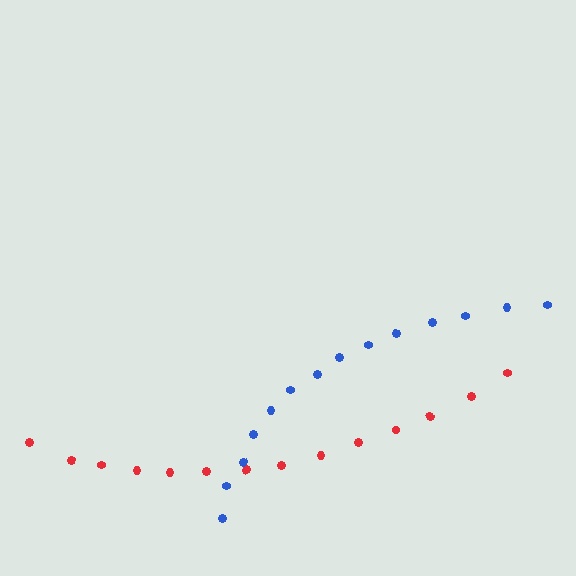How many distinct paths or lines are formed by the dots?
There are 2 distinct paths.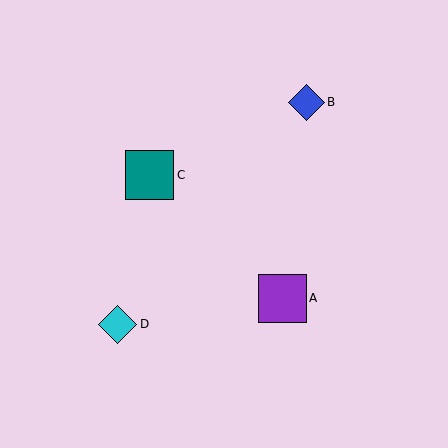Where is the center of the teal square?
The center of the teal square is at (150, 175).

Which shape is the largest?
The teal square (labeled C) is the largest.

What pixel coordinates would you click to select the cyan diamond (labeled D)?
Click at (118, 324) to select the cyan diamond D.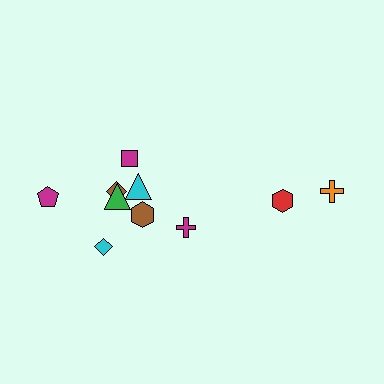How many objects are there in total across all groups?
There are 10 objects.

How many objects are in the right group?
There are 3 objects.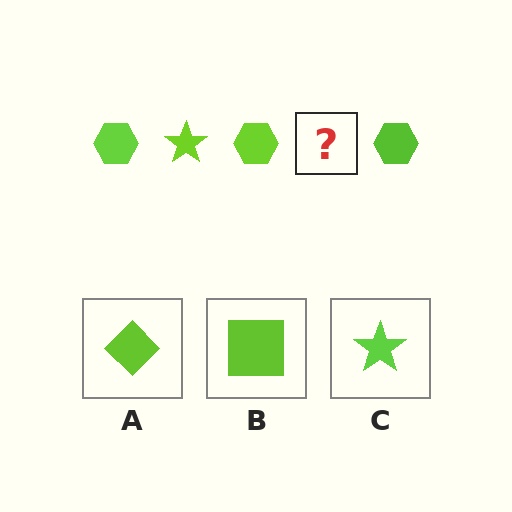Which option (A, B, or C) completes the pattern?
C.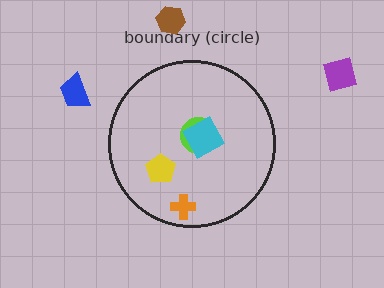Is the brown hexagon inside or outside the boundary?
Outside.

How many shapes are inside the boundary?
4 inside, 3 outside.